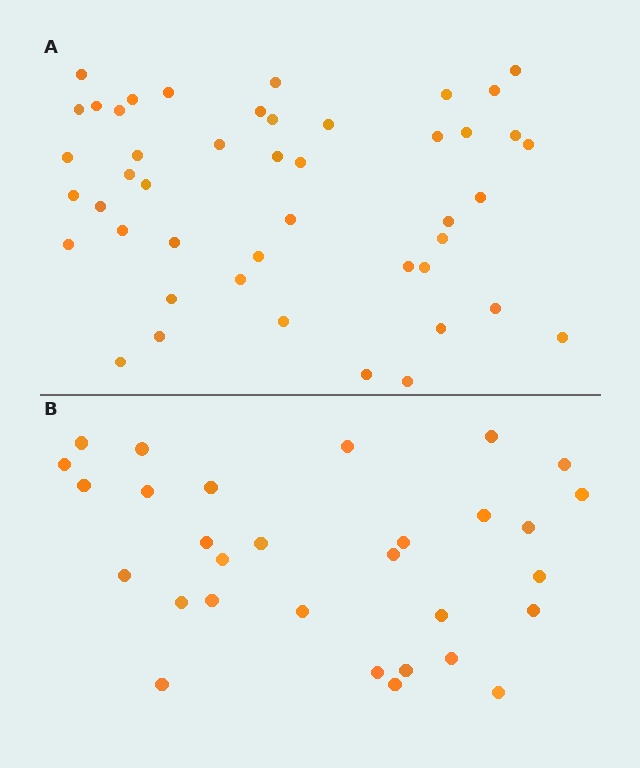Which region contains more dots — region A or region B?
Region A (the top region) has more dots.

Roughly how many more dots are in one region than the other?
Region A has approximately 15 more dots than region B.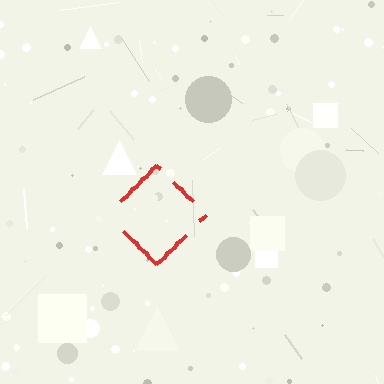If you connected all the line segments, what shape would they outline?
They would outline a diamond.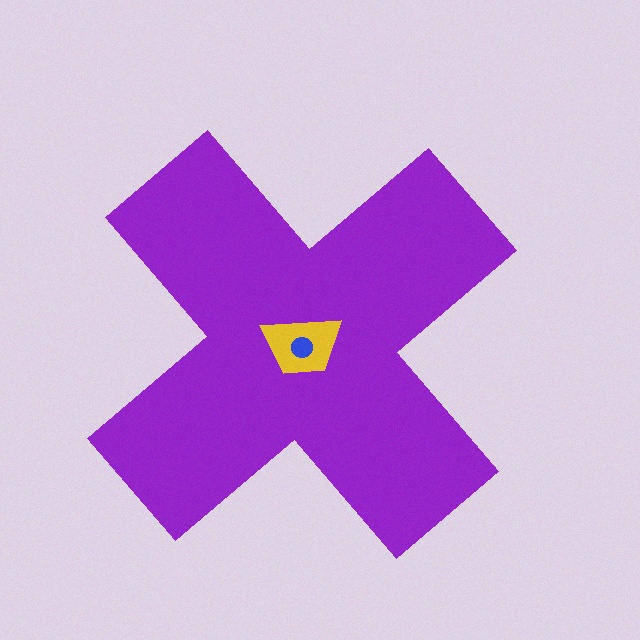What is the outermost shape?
The purple cross.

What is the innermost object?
The blue circle.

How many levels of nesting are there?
3.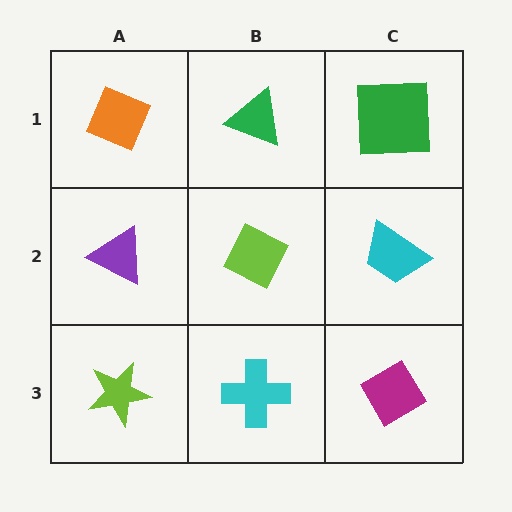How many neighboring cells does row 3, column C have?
2.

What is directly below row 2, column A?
A lime star.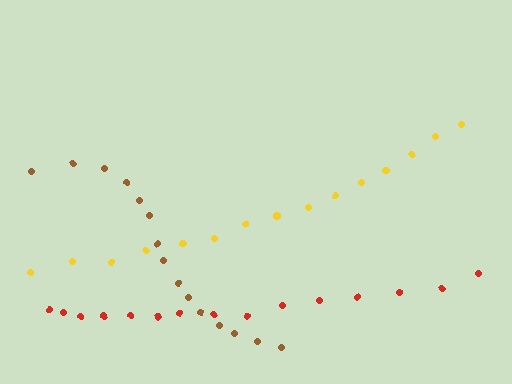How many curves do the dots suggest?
There are 3 distinct paths.